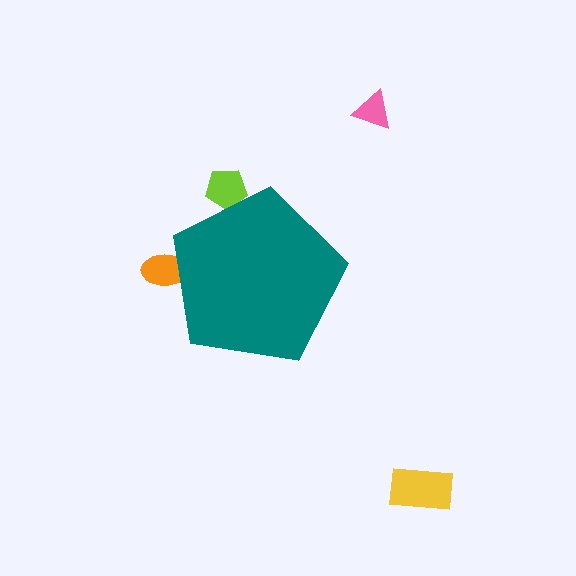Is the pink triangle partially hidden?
No, the pink triangle is fully visible.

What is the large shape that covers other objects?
A teal pentagon.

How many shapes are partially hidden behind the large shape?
2 shapes are partially hidden.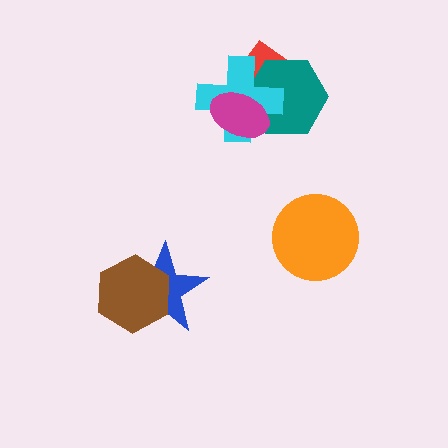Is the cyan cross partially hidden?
Yes, it is partially covered by another shape.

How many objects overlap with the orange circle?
0 objects overlap with the orange circle.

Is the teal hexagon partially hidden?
Yes, it is partially covered by another shape.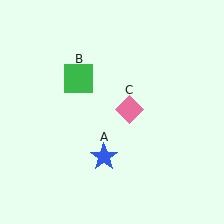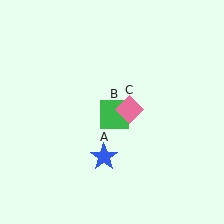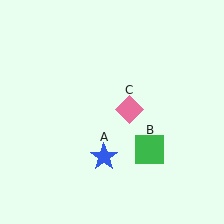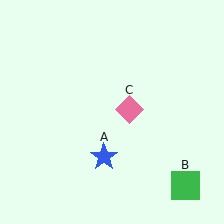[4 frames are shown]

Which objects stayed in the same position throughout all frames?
Blue star (object A) and pink diamond (object C) remained stationary.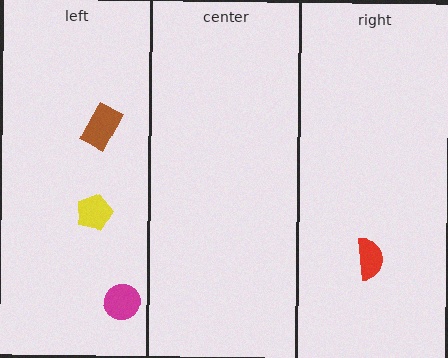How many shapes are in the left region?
3.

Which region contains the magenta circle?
The left region.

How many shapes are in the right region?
1.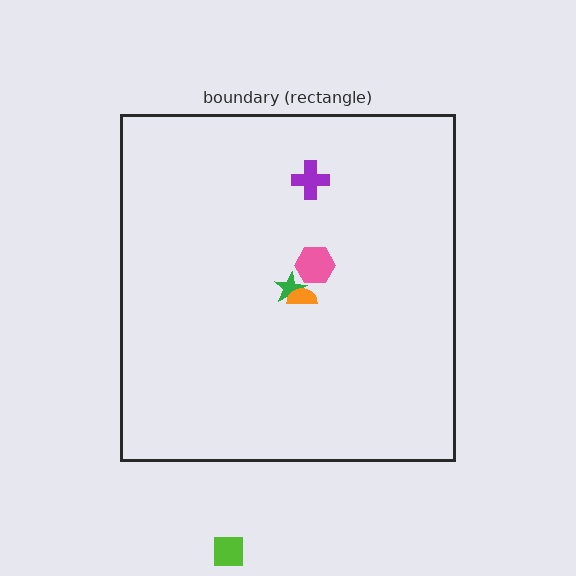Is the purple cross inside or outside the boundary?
Inside.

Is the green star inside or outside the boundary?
Inside.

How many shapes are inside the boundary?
4 inside, 1 outside.